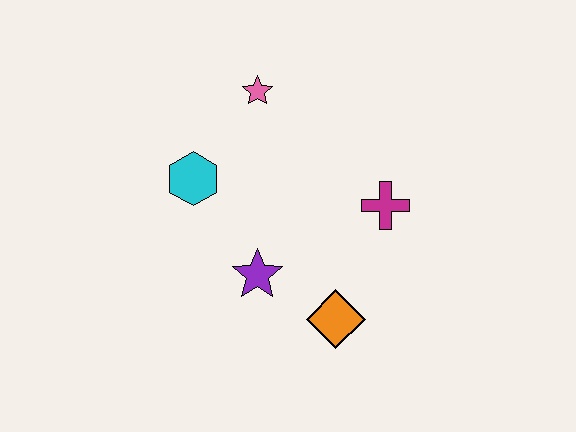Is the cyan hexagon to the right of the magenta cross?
No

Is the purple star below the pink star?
Yes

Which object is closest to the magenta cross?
The orange diamond is closest to the magenta cross.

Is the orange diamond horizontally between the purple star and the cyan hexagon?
No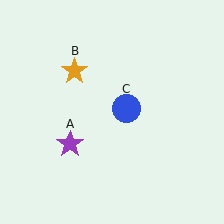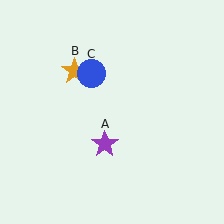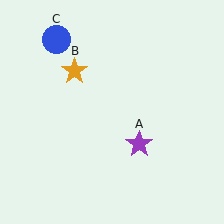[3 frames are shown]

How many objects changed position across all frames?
2 objects changed position: purple star (object A), blue circle (object C).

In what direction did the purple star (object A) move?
The purple star (object A) moved right.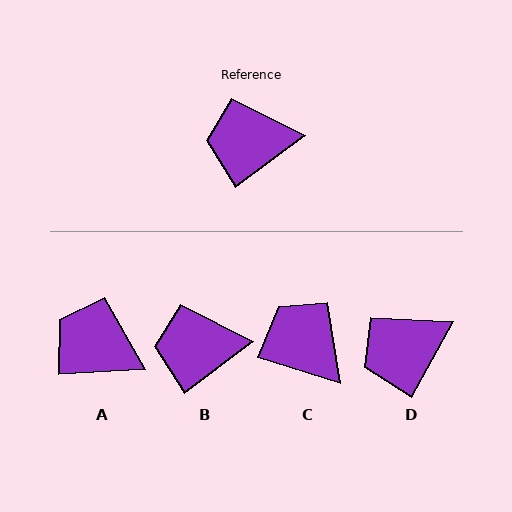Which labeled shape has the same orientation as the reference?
B.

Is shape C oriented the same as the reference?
No, it is off by about 54 degrees.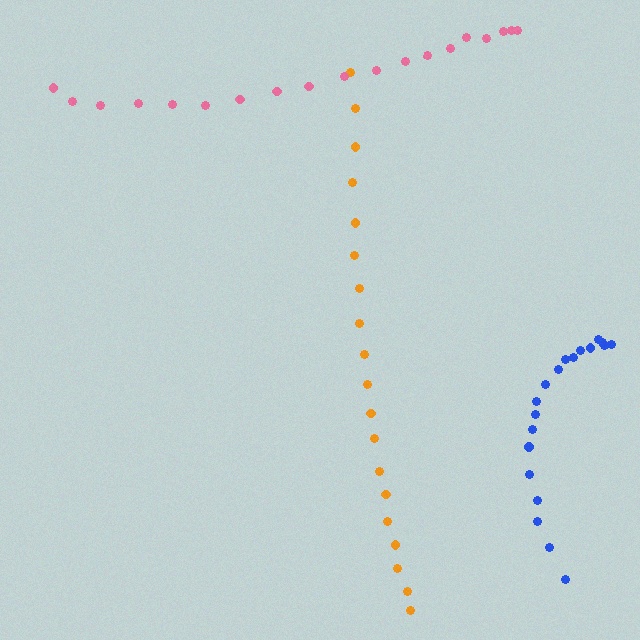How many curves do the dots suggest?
There are 3 distinct paths.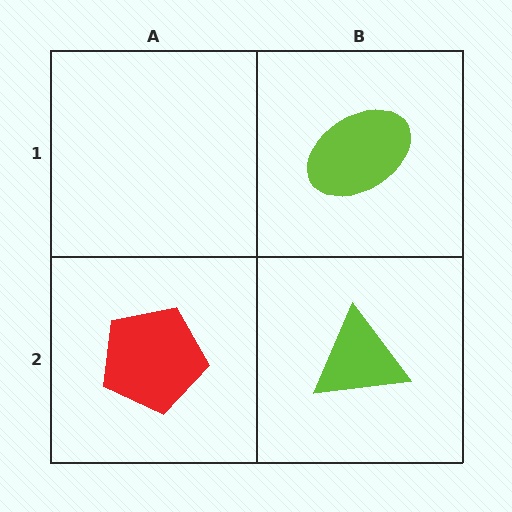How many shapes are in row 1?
1 shape.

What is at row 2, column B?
A lime triangle.